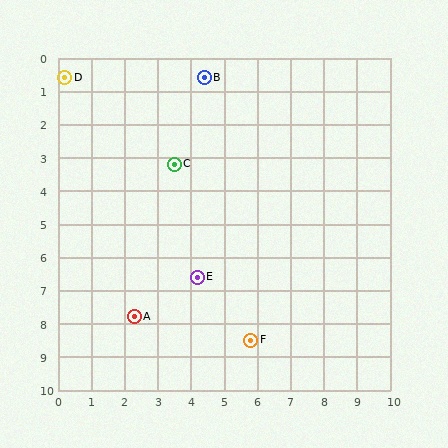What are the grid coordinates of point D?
Point D is at approximately (0.2, 0.6).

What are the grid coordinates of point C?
Point C is at approximately (3.5, 3.2).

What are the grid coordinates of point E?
Point E is at approximately (4.2, 6.6).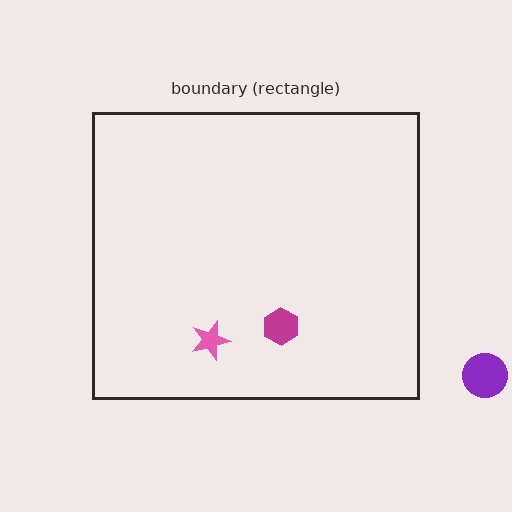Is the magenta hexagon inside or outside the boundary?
Inside.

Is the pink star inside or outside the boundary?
Inside.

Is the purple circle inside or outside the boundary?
Outside.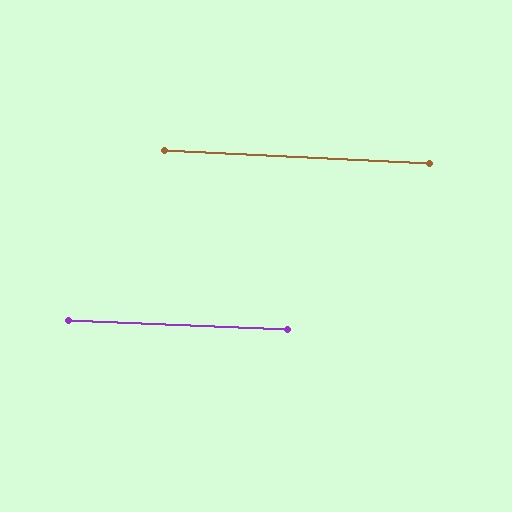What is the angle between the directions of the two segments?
Approximately 0 degrees.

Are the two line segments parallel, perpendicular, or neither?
Parallel — their directions differ by only 0.4°.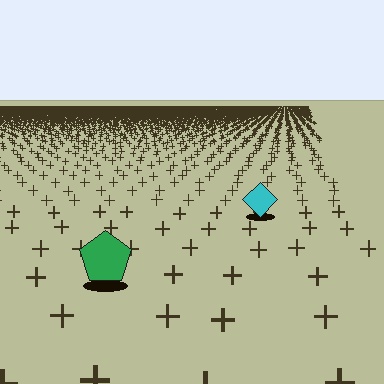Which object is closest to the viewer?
The green pentagon is closest. The texture marks near it are larger and more spread out.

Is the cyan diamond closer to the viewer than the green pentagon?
No. The green pentagon is closer — you can tell from the texture gradient: the ground texture is coarser near it.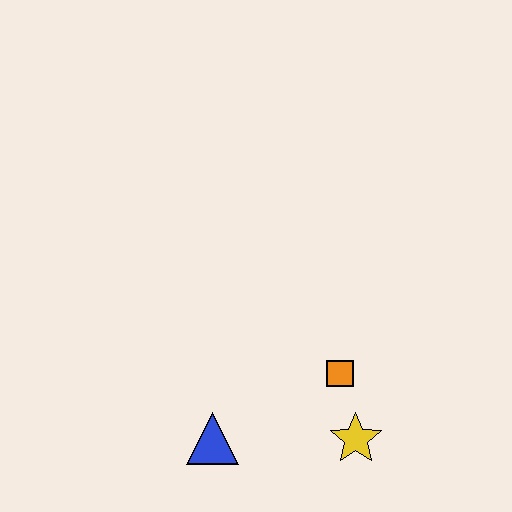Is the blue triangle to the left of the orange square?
Yes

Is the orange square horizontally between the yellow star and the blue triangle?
Yes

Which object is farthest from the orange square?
The blue triangle is farthest from the orange square.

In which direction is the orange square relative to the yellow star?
The orange square is above the yellow star.